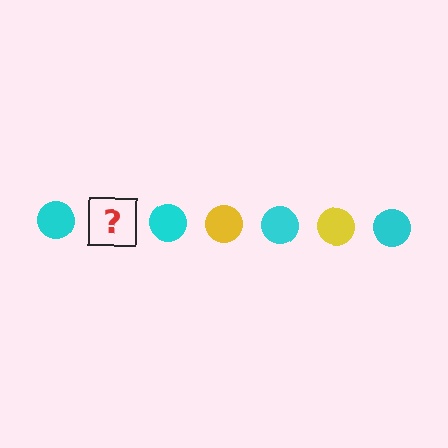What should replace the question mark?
The question mark should be replaced with a yellow circle.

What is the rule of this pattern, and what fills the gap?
The rule is that the pattern cycles through cyan, yellow circles. The gap should be filled with a yellow circle.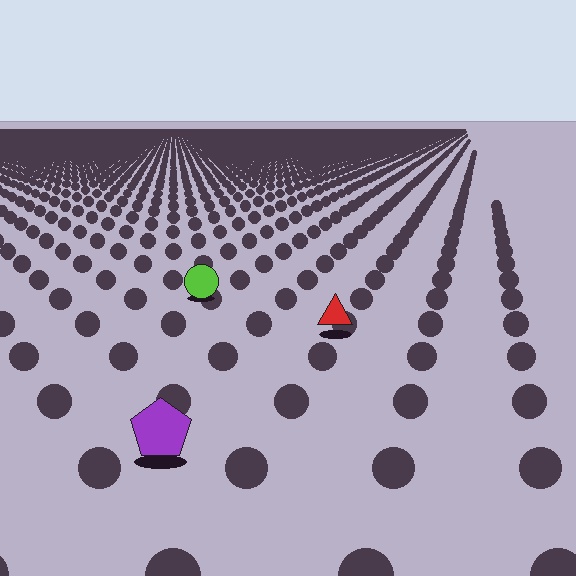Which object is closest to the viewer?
The purple pentagon is closest. The texture marks near it are larger and more spread out.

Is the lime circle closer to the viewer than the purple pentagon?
No. The purple pentagon is closer — you can tell from the texture gradient: the ground texture is coarser near it.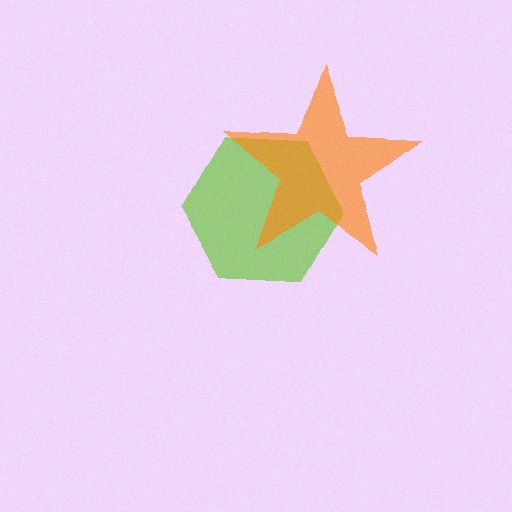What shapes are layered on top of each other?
The layered shapes are: a lime hexagon, an orange star.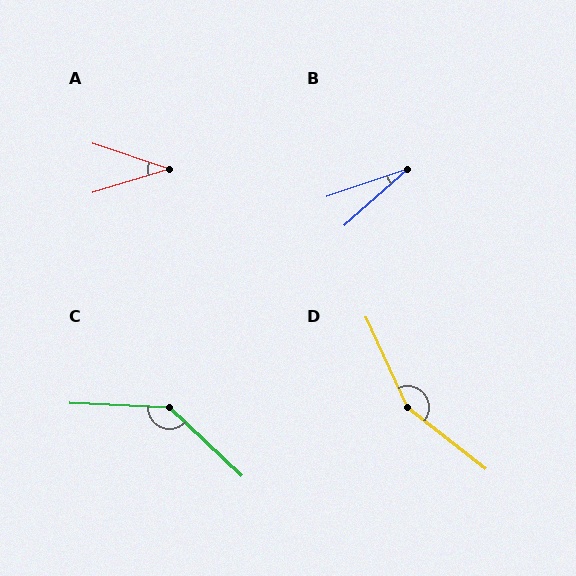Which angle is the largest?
D, at approximately 152 degrees.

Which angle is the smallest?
B, at approximately 23 degrees.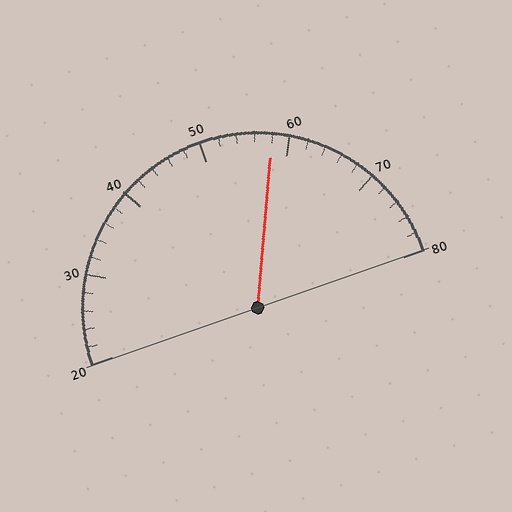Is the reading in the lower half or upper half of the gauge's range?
The reading is in the upper half of the range (20 to 80).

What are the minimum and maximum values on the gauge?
The gauge ranges from 20 to 80.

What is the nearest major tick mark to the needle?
The nearest major tick mark is 60.